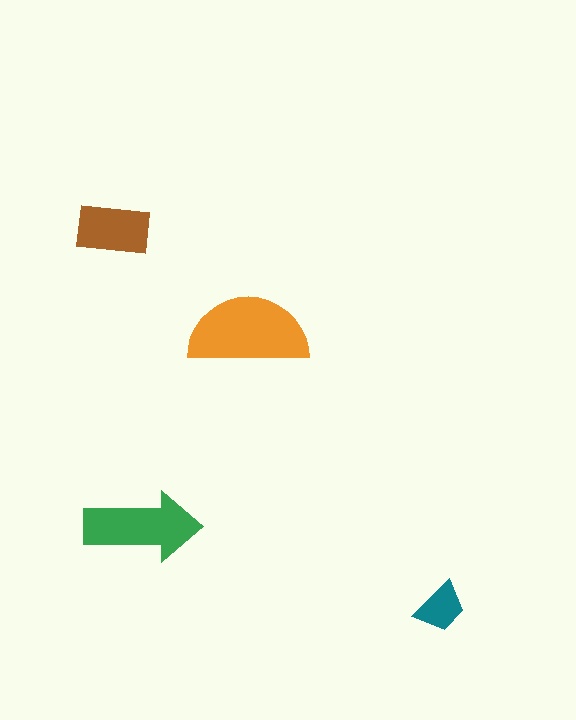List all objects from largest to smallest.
The orange semicircle, the green arrow, the brown rectangle, the teal trapezoid.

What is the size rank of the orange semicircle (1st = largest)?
1st.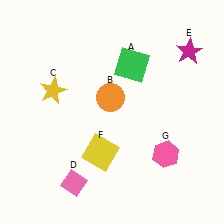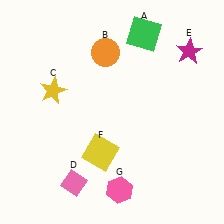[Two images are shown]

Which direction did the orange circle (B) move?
The orange circle (B) moved up.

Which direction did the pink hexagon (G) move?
The pink hexagon (G) moved left.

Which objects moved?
The objects that moved are: the green square (A), the orange circle (B), the pink hexagon (G).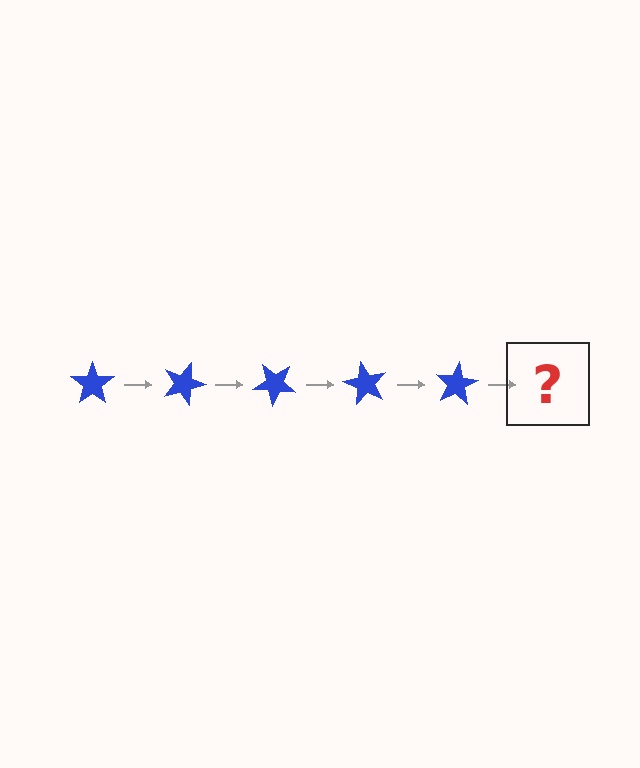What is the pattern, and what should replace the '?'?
The pattern is that the star rotates 20 degrees each step. The '?' should be a blue star rotated 100 degrees.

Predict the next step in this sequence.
The next step is a blue star rotated 100 degrees.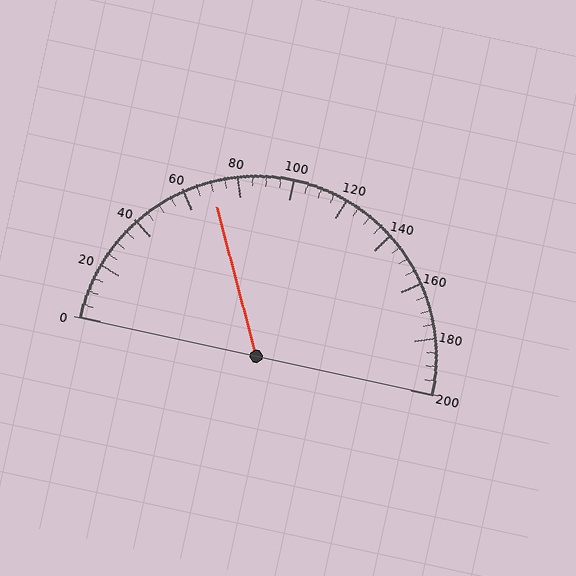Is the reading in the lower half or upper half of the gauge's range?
The reading is in the lower half of the range (0 to 200).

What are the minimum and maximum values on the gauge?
The gauge ranges from 0 to 200.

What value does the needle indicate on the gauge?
The needle indicates approximately 70.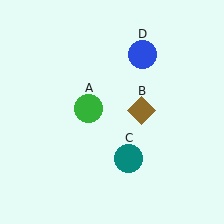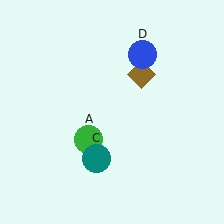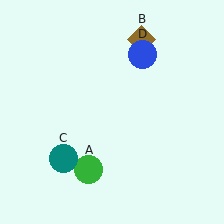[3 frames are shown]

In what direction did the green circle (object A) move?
The green circle (object A) moved down.